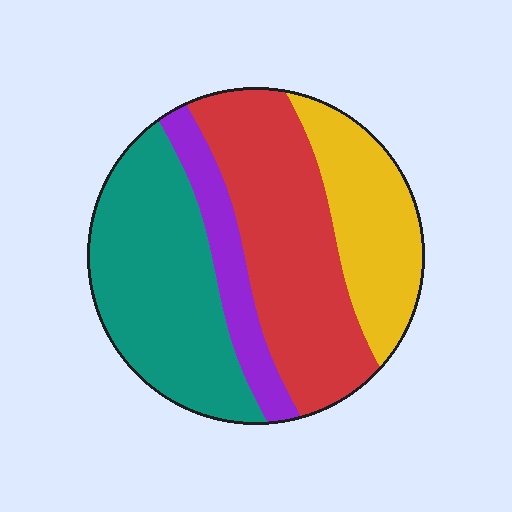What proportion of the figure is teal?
Teal takes up between a third and a half of the figure.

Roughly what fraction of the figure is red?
Red takes up about one third (1/3) of the figure.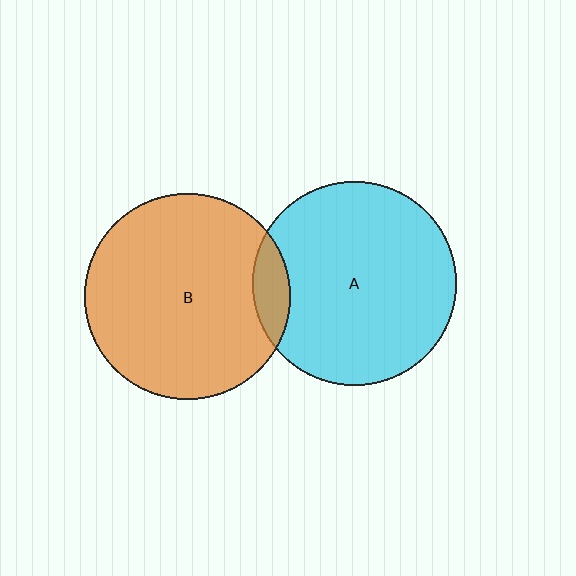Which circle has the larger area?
Circle B (orange).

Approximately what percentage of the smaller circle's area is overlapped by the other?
Approximately 10%.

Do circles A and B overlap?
Yes.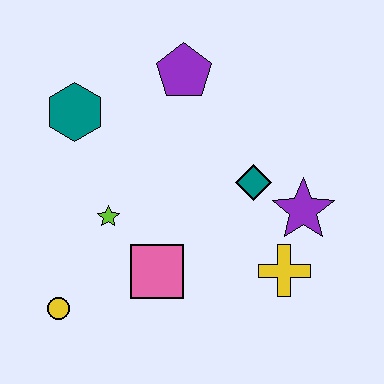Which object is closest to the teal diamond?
The purple star is closest to the teal diamond.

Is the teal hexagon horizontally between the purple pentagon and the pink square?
No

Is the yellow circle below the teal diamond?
Yes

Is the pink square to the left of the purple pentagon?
Yes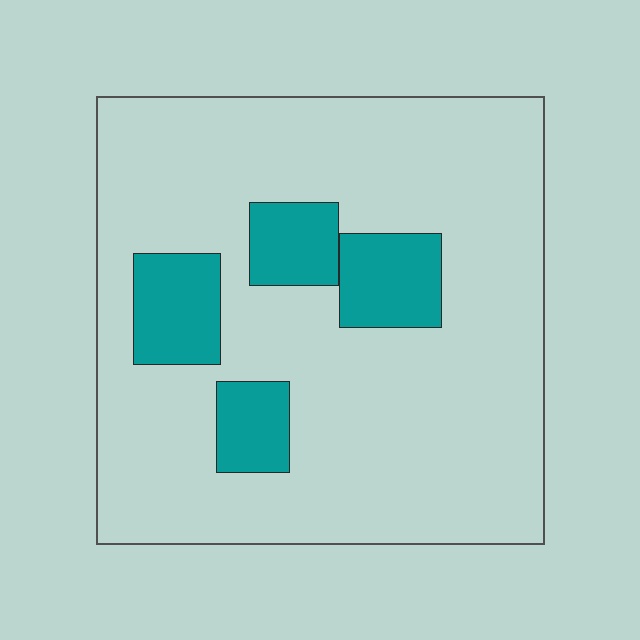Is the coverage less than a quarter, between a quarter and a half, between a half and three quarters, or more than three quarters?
Less than a quarter.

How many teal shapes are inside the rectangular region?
4.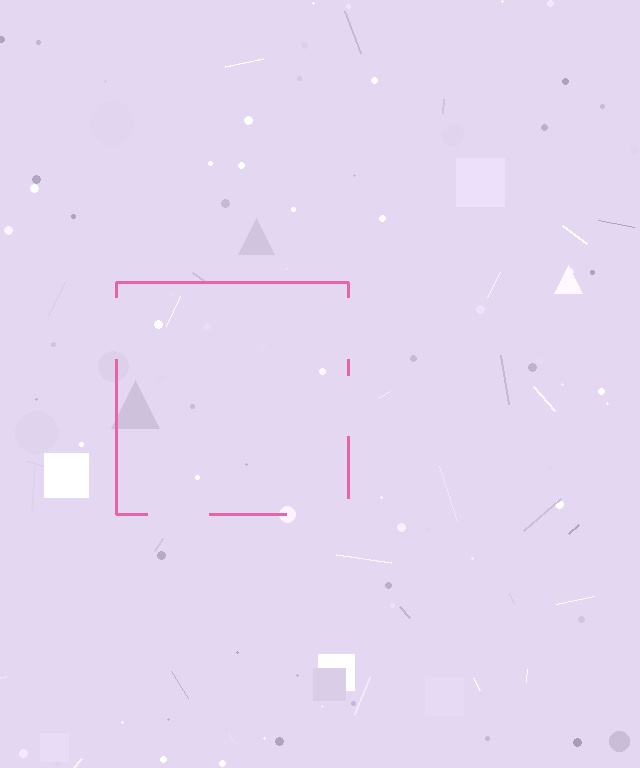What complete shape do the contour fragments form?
The contour fragments form a square.